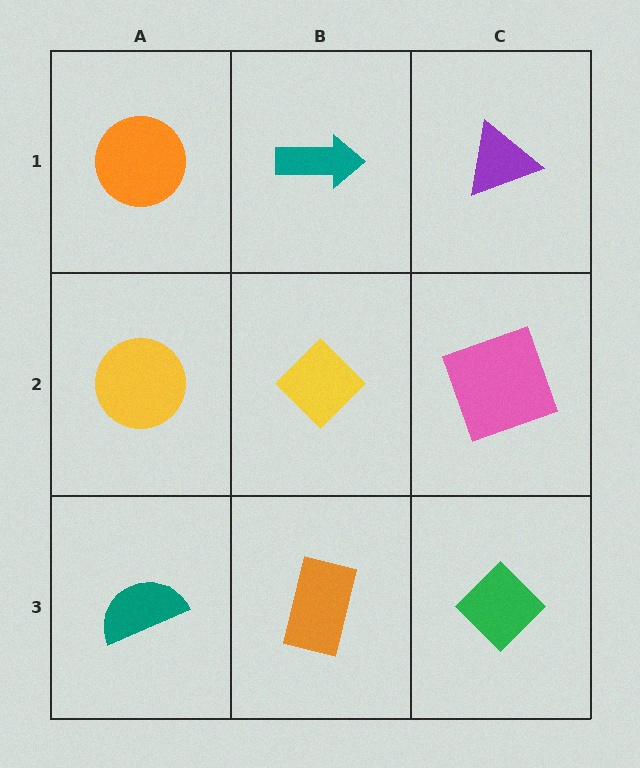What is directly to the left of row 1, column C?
A teal arrow.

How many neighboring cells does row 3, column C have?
2.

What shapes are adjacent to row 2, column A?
An orange circle (row 1, column A), a teal semicircle (row 3, column A), a yellow diamond (row 2, column B).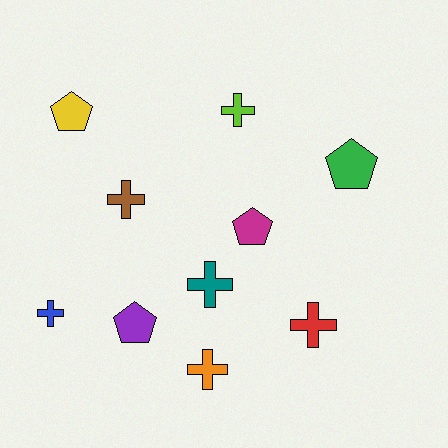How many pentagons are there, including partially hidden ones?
There are 4 pentagons.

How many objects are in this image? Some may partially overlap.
There are 10 objects.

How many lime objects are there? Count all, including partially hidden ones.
There is 1 lime object.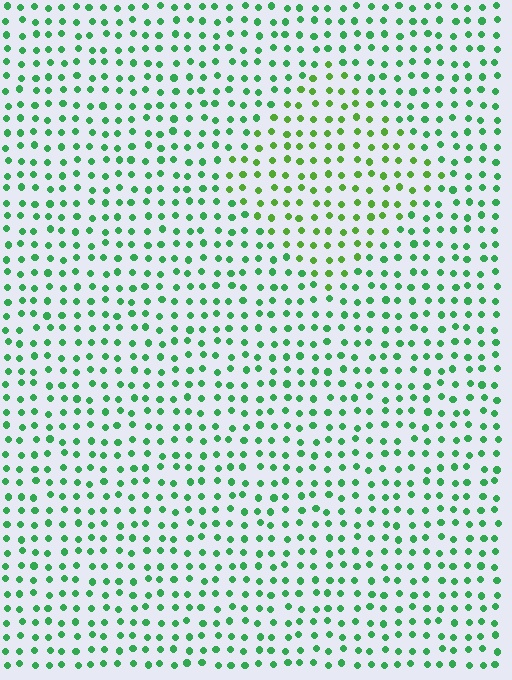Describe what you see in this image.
The image is filled with small green elements in a uniform arrangement. A diamond-shaped region is visible where the elements are tinted to a slightly different hue, forming a subtle color boundary.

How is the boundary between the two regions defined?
The boundary is defined purely by a slight shift in hue (about 31 degrees). Spacing, size, and orientation are identical on both sides.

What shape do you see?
I see a diamond.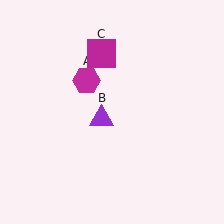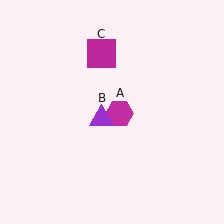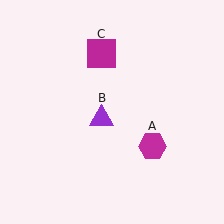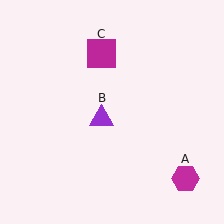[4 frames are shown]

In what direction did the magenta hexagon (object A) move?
The magenta hexagon (object A) moved down and to the right.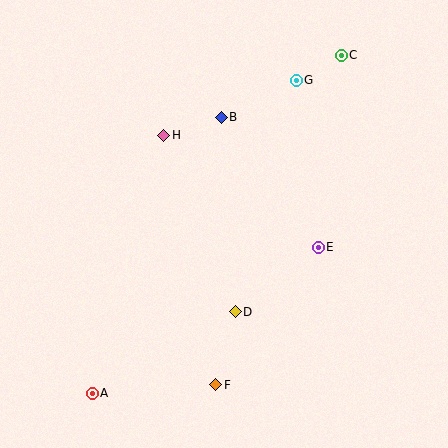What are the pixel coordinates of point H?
Point H is at (164, 135).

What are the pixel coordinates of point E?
Point E is at (318, 247).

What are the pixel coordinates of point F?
Point F is at (216, 385).